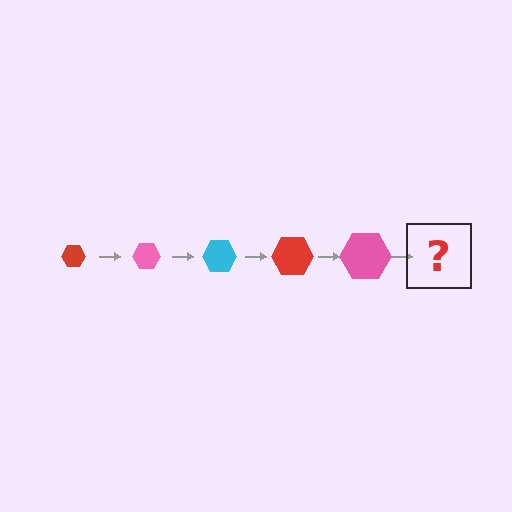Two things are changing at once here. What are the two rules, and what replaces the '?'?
The two rules are that the hexagon grows larger each step and the color cycles through red, pink, and cyan. The '?' should be a cyan hexagon, larger than the previous one.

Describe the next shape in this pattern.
It should be a cyan hexagon, larger than the previous one.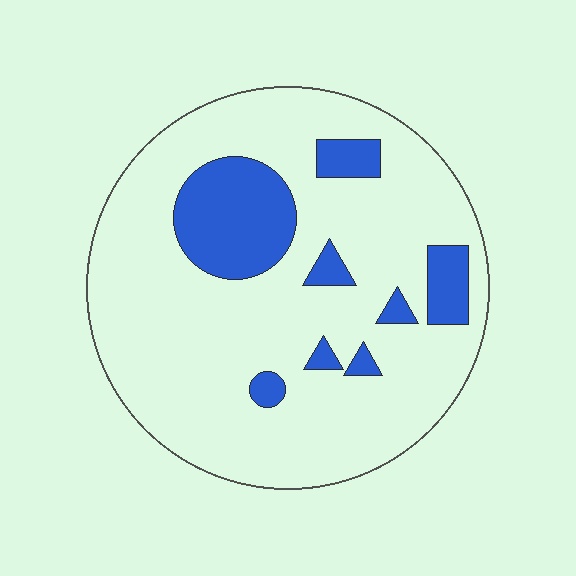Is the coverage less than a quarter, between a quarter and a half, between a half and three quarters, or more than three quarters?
Less than a quarter.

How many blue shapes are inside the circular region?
8.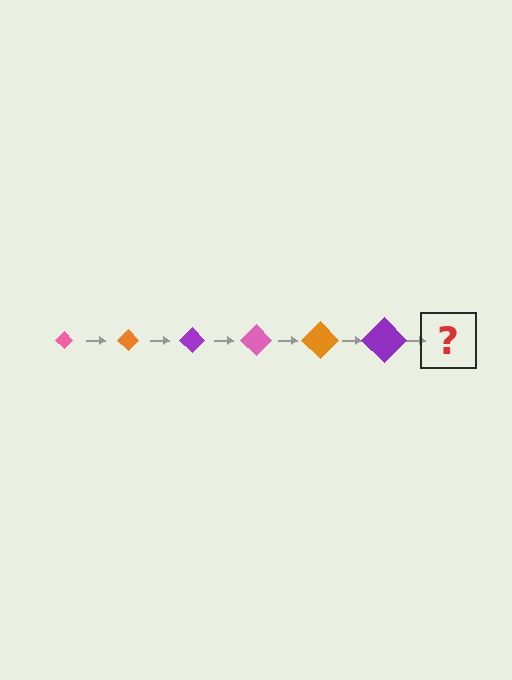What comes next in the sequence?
The next element should be a pink diamond, larger than the previous one.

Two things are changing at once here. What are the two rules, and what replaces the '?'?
The two rules are that the diamond grows larger each step and the color cycles through pink, orange, and purple. The '?' should be a pink diamond, larger than the previous one.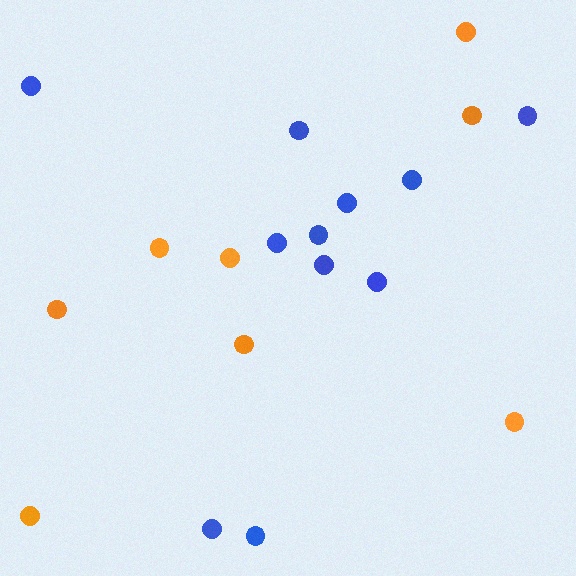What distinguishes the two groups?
There are 2 groups: one group of orange circles (8) and one group of blue circles (11).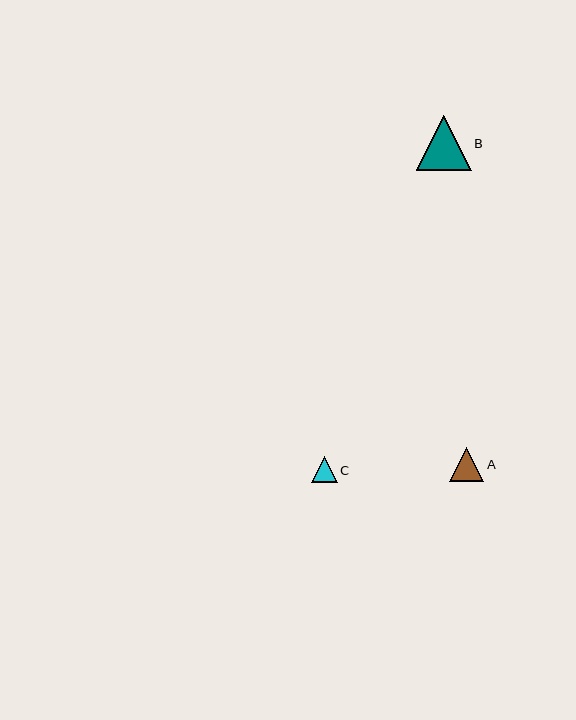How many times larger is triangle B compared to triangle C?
Triangle B is approximately 2.1 times the size of triangle C.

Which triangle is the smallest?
Triangle C is the smallest with a size of approximately 26 pixels.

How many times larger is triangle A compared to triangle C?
Triangle A is approximately 1.3 times the size of triangle C.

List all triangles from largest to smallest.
From largest to smallest: B, A, C.